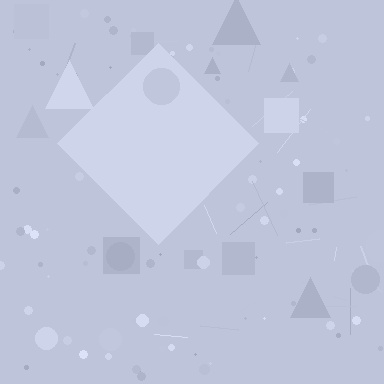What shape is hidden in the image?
A diamond is hidden in the image.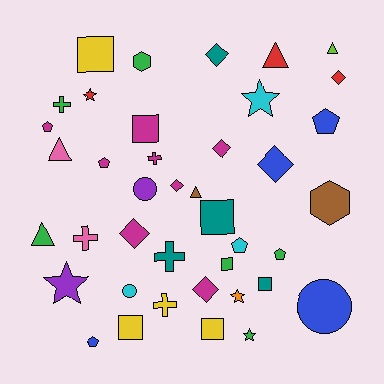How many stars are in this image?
There are 5 stars.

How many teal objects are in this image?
There are 4 teal objects.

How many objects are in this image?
There are 40 objects.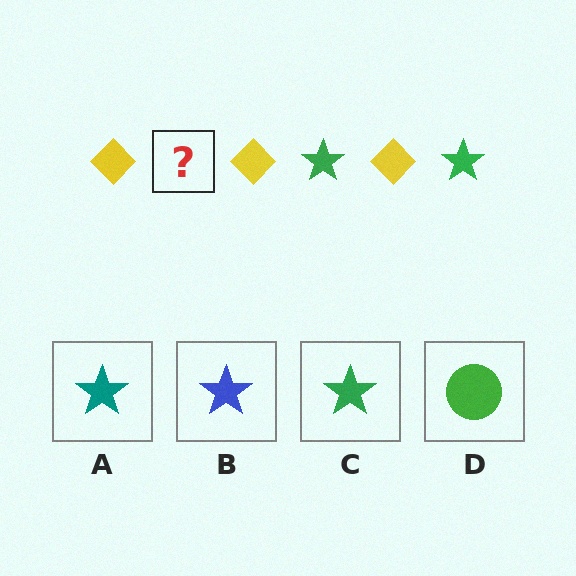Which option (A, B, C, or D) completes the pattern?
C.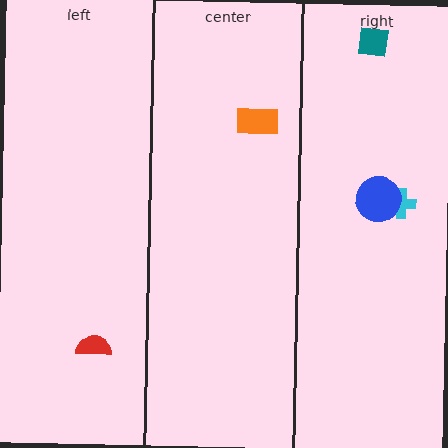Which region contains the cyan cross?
The right region.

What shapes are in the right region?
The cyan cross, the teal square, the blue circle.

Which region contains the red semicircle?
The left region.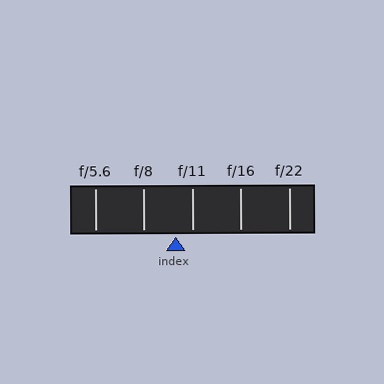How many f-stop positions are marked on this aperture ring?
There are 5 f-stop positions marked.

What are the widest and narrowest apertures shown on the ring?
The widest aperture shown is f/5.6 and the narrowest is f/22.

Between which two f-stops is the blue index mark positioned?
The index mark is between f/8 and f/11.